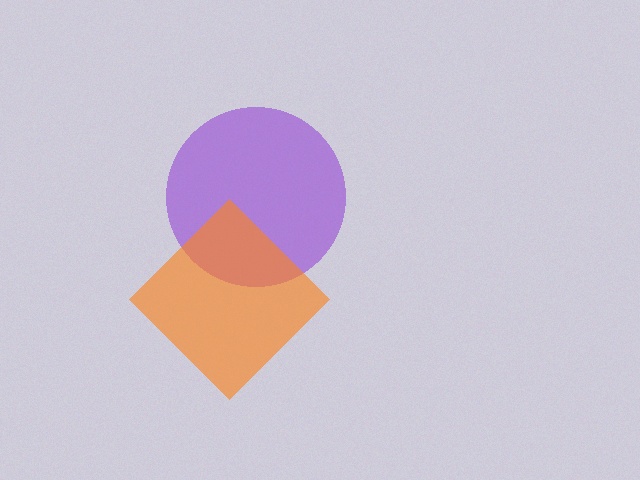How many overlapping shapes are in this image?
There are 2 overlapping shapes in the image.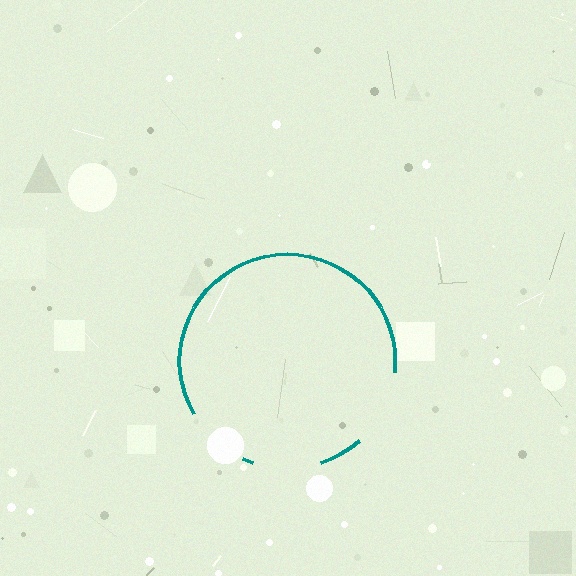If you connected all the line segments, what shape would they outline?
They would outline a circle.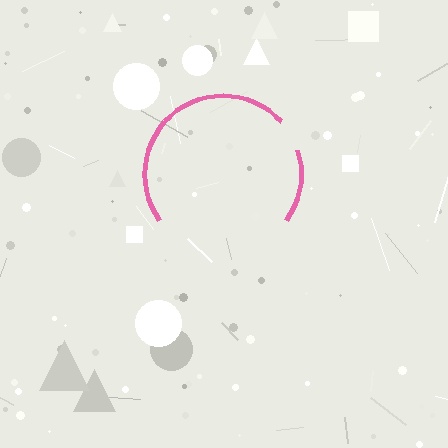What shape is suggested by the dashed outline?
The dashed outline suggests a circle.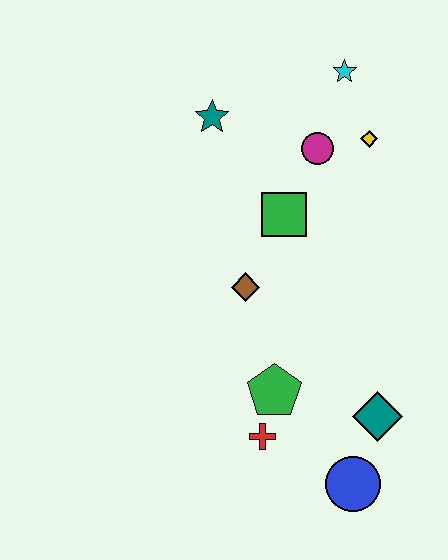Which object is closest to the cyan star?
The yellow diamond is closest to the cyan star.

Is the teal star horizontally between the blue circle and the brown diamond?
No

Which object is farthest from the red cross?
The cyan star is farthest from the red cross.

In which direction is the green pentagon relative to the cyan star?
The green pentagon is below the cyan star.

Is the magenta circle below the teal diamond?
No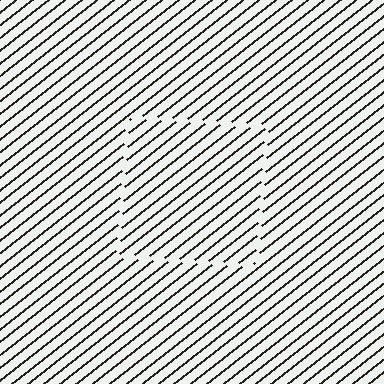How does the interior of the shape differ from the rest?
The interior of the shape contains the same grating, shifted by half a period — the contour is defined by the phase discontinuity where line-ends from the inner and outer gratings abut.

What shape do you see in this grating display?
An illusory square. The interior of the shape contains the same grating, shifted by half a period — the contour is defined by the phase discontinuity where line-ends from the inner and outer gratings abut.